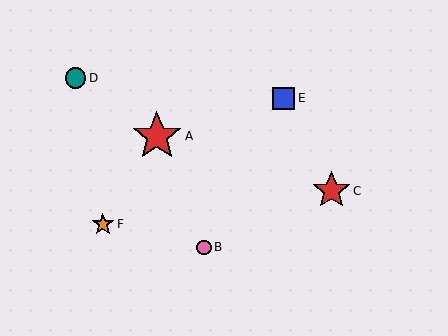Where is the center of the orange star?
The center of the orange star is at (103, 224).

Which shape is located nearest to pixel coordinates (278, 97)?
The blue square (labeled E) at (284, 98) is nearest to that location.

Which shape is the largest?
The red star (labeled A) is the largest.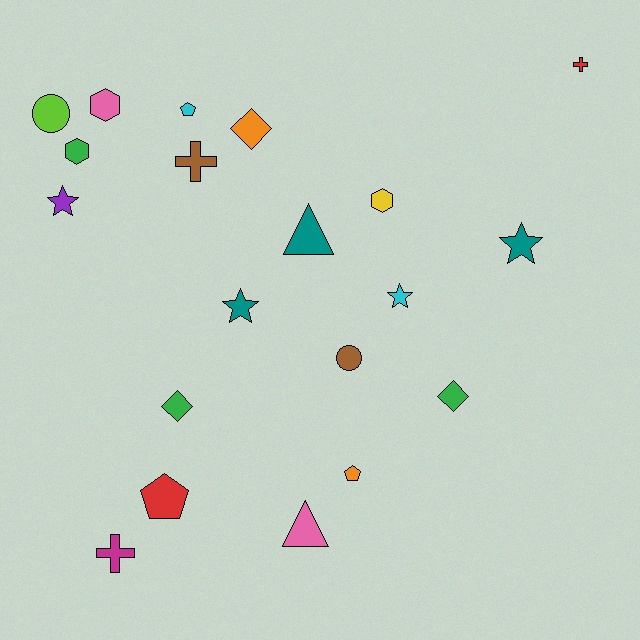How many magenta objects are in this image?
There is 1 magenta object.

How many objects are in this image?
There are 20 objects.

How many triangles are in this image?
There are 2 triangles.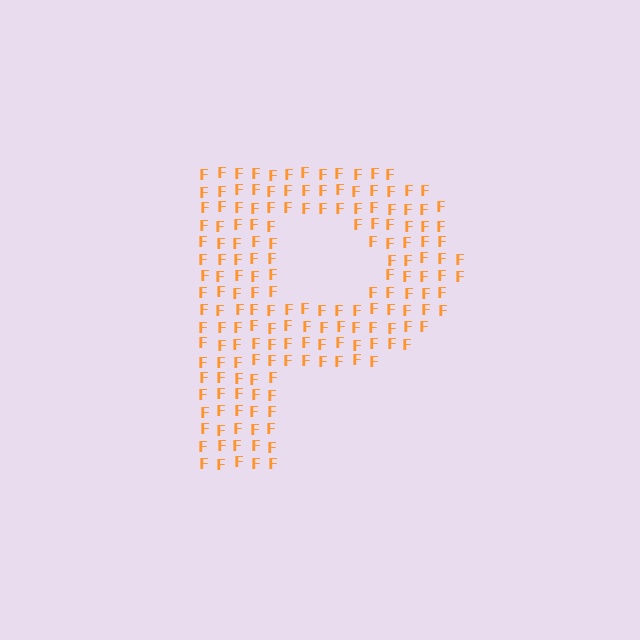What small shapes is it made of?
It is made of small letter F's.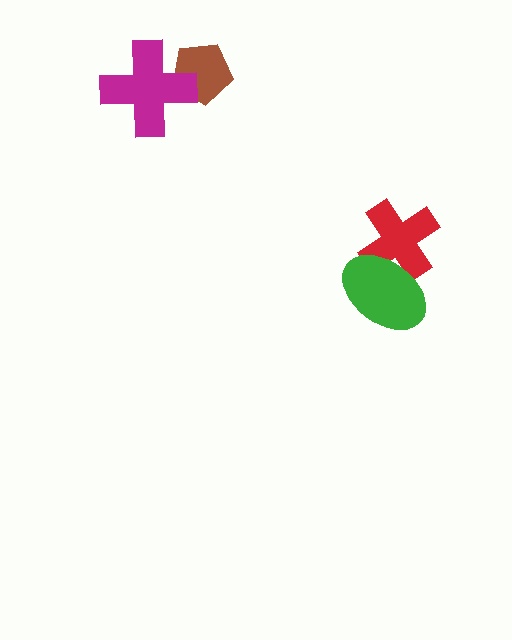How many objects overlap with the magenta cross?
1 object overlaps with the magenta cross.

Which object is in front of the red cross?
The green ellipse is in front of the red cross.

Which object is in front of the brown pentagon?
The magenta cross is in front of the brown pentagon.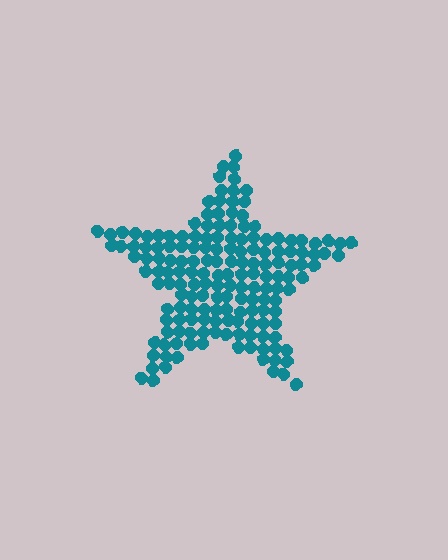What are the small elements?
The small elements are circles.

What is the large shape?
The large shape is a star.